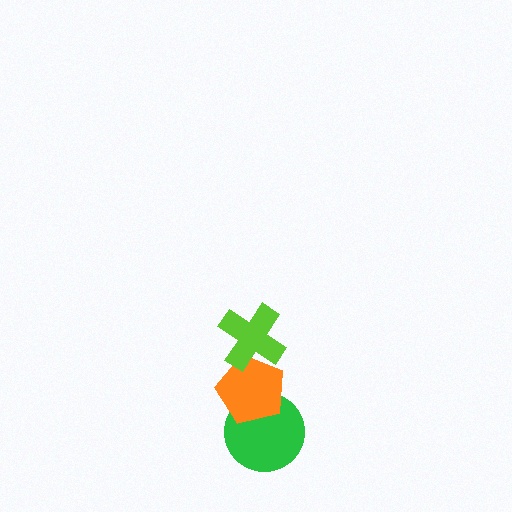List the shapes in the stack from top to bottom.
From top to bottom: the lime cross, the orange pentagon, the green circle.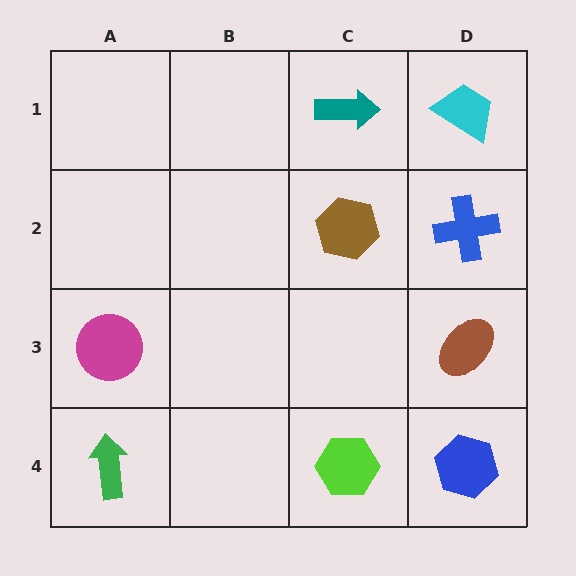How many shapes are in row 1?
2 shapes.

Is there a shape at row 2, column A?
No, that cell is empty.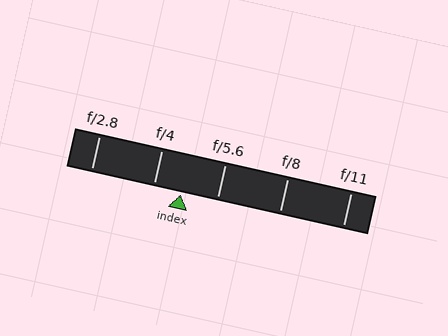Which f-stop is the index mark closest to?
The index mark is closest to f/4.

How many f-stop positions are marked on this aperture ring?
There are 5 f-stop positions marked.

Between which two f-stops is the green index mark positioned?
The index mark is between f/4 and f/5.6.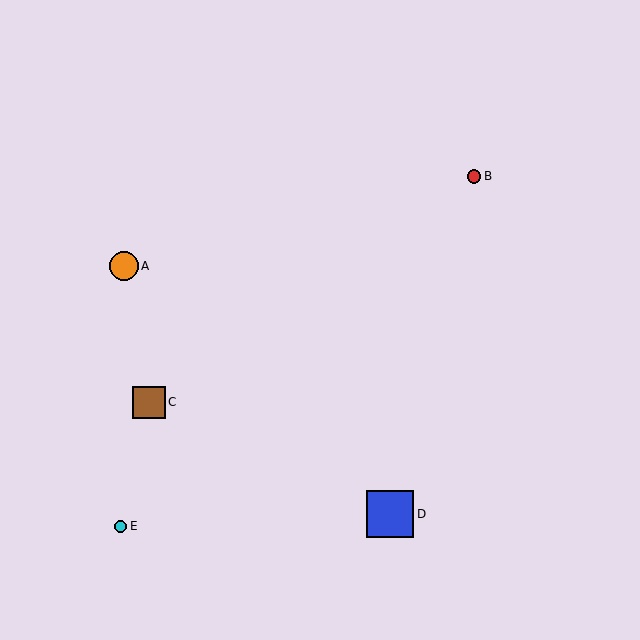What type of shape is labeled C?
Shape C is a brown square.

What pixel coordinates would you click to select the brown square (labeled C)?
Click at (149, 402) to select the brown square C.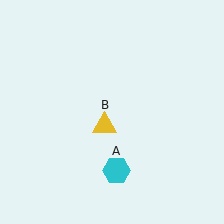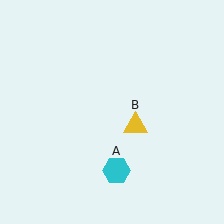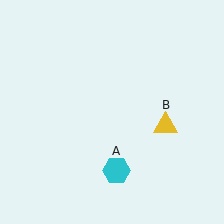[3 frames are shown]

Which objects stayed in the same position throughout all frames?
Cyan hexagon (object A) remained stationary.